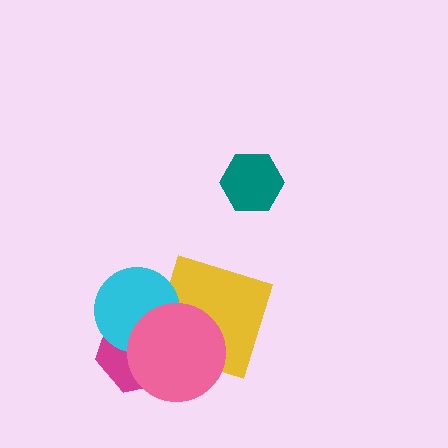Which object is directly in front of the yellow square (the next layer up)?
The magenta hexagon is directly in front of the yellow square.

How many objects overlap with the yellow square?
3 objects overlap with the yellow square.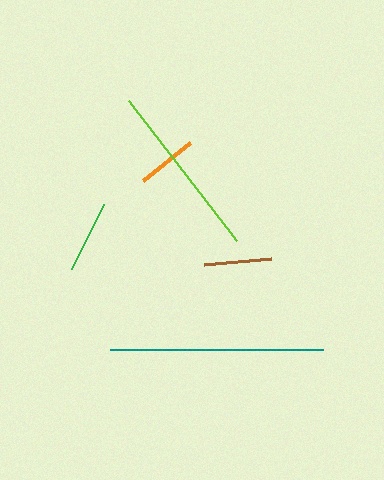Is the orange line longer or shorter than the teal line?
The teal line is longer than the orange line.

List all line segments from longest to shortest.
From longest to shortest: teal, lime, green, brown, orange.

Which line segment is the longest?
The teal line is the longest at approximately 213 pixels.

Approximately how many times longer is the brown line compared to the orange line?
The brown line is approximately 1.1 times the length of the orange line.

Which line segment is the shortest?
The orange line is the shortest at approximately 61 pixels.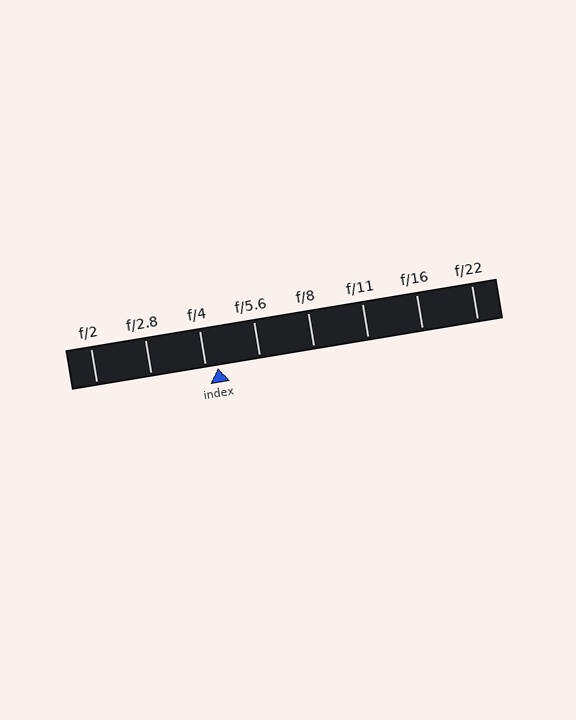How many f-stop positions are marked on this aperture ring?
There are 8 f-stop positions marked.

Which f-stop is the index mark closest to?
The index mark is closest to f/4.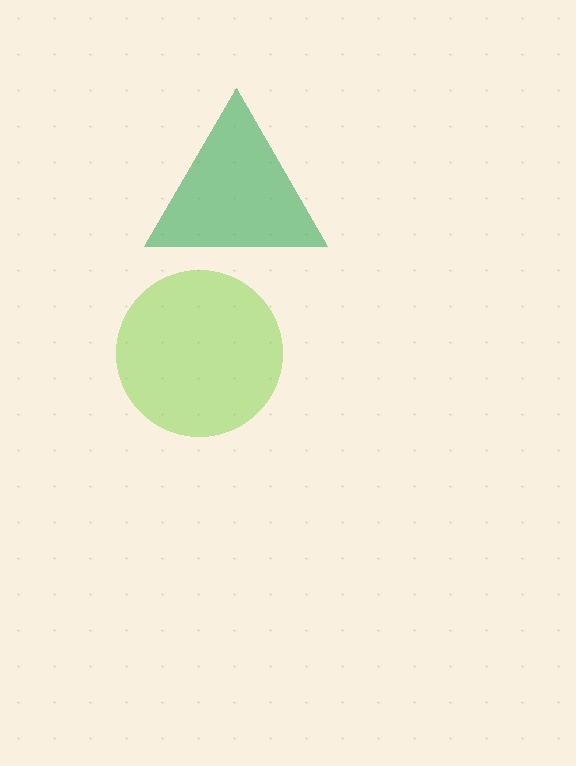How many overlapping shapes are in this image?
There are 2 overlapping shapes in the image.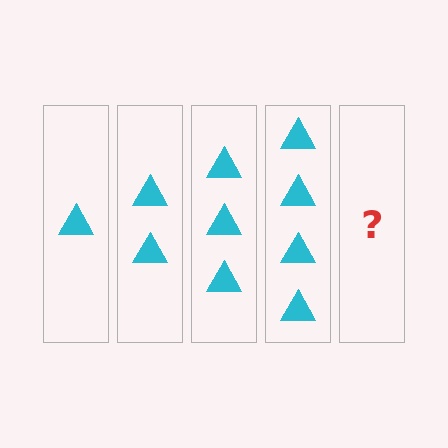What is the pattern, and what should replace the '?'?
The pattern is that each step adds one more triangle. The '?' should be 5 triangles.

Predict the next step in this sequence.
The next step is 5 triangles.